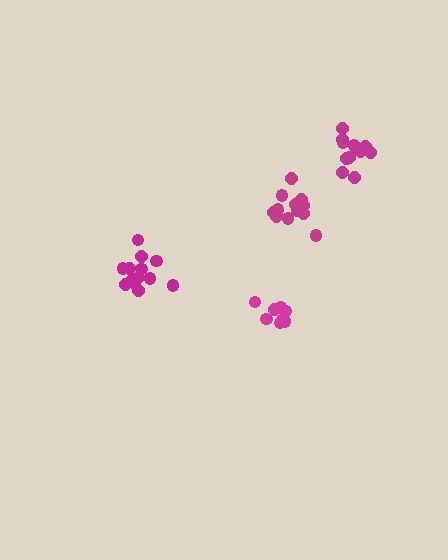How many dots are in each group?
Group 1: 13 dots, Group 2: 13 dots, Group 3: 14 dots, Group 4: 8 dots (48 total).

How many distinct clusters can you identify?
There are 4 distinct clusters.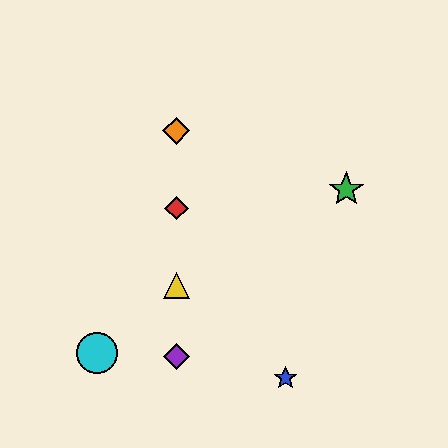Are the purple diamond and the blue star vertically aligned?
No, the purple diamond is at x≈176 and the blue star is at x≈285.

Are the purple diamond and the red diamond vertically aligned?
Yes, both are at x≈176.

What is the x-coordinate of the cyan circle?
The cyan circle is at x≈97.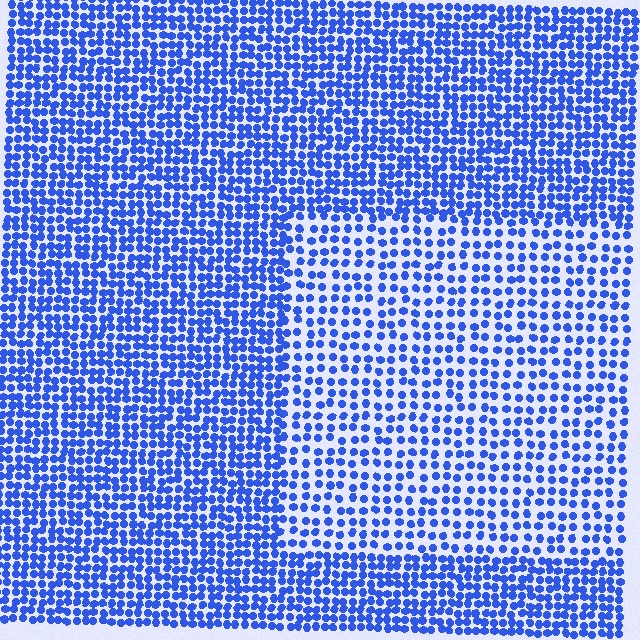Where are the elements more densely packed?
The elements are more densely packed outside the rectangle boundary.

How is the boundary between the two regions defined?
The boundary is defined by a change in element density (approximately 1.7x ratio). All elements are the same color, size, and shape.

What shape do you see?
I see a rectangle.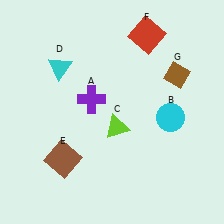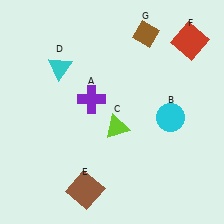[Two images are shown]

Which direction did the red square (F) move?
The red square (F) moved right.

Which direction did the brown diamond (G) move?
The brown diamond (G) moved up.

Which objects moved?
The objects that moved are: the brown square (E), the red square (F), the brown diamond (G).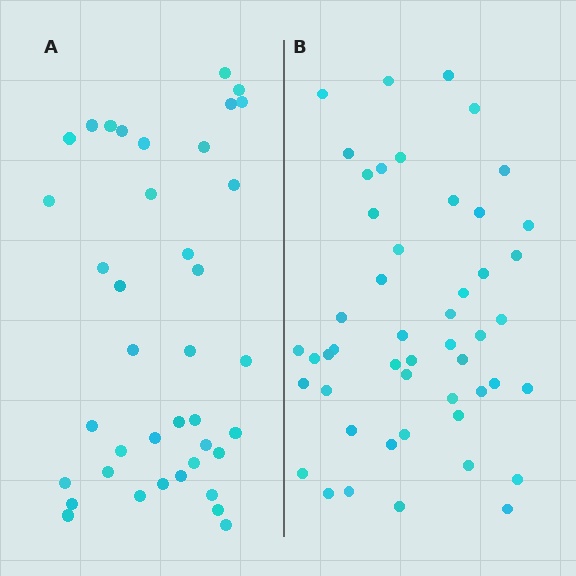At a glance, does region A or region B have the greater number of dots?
Region B (the right region) has more dots.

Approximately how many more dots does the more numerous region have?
Region B has roughly 10 or so more dots than region A.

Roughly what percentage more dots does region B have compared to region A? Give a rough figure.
About 25% more.